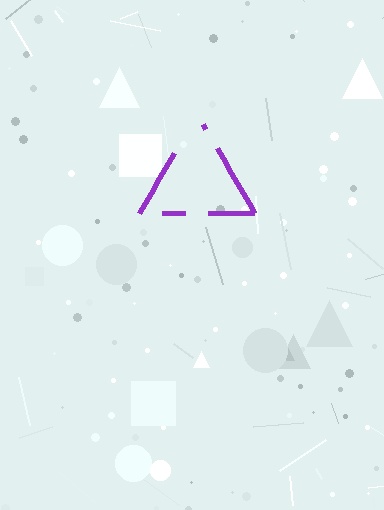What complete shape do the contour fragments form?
The contour fragments form a triangle.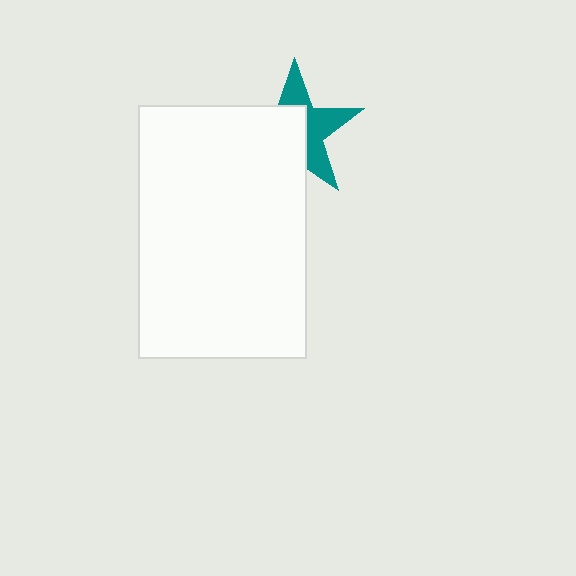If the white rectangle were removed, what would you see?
You would see the complete teal star.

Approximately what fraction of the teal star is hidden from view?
Roughly 55% of the teal star is hidden behind the white rectangle.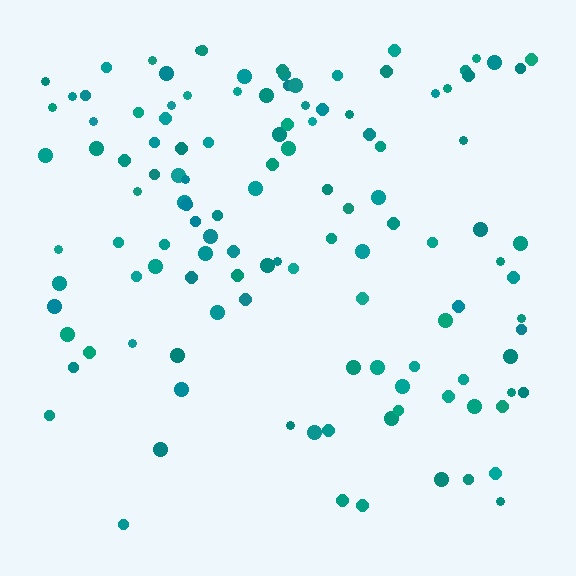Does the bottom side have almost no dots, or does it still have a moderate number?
Still a moderate number, just noticeably fewer than the top.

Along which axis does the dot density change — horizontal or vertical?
Vertical.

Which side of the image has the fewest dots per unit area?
The bottom.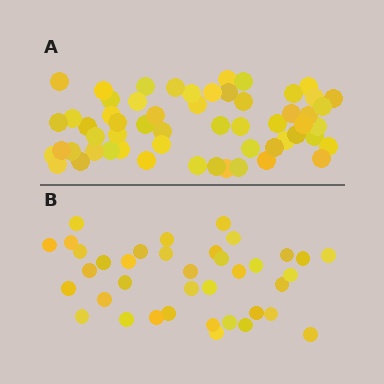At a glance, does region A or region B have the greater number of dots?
Region A (the top region) has more dots.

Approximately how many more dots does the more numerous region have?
Region A has approximately 20 more dots than region B.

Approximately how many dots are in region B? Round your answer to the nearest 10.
About 40 dots. (The exact count is 38, which rounds to 40.)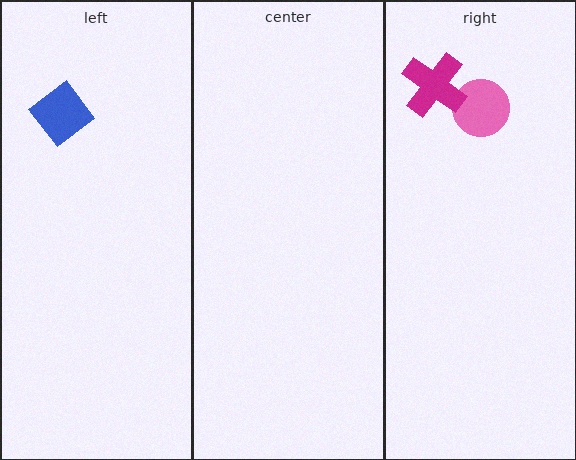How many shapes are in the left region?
1.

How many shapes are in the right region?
2.